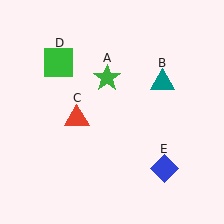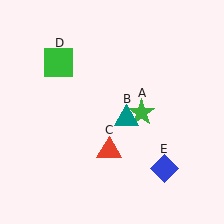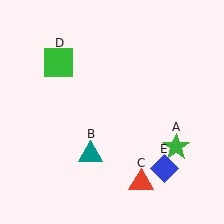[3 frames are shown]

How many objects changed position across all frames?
3 objects changed position: green star (object A), teal triangle (object B), red triangle (object C).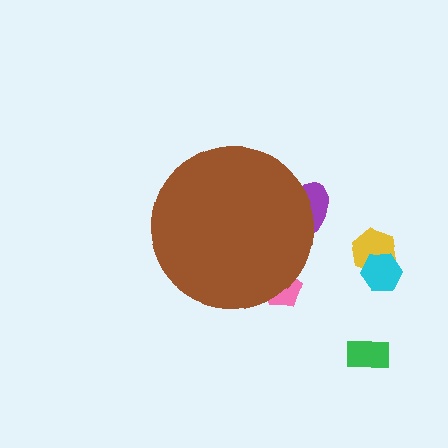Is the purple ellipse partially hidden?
Yes, the purple ellipse is partially hidden behind the brown circle.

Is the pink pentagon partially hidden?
Yes, the pink pentagon is partially hidden behind the brown circle.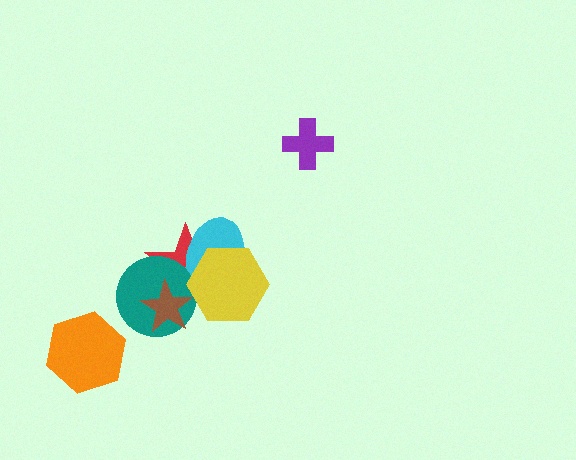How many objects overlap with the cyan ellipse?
3 objects overlap with the cyan ellipse.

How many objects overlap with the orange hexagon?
0 objects overlap with the orange hexagon.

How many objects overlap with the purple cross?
0 objects overlap with the purple cross.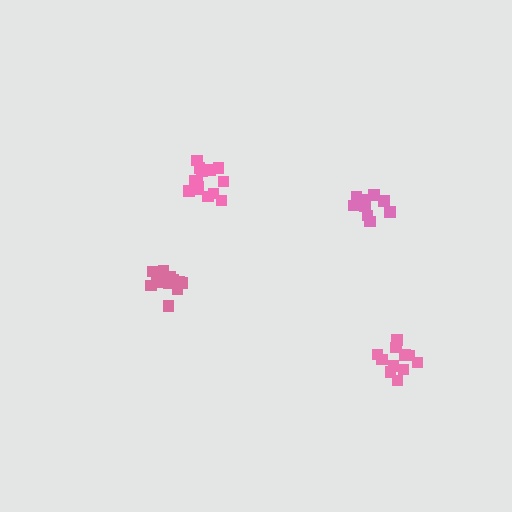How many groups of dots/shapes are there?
There are 4 groups.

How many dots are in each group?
Group 1: 15 dots, Group 2: 11 dots, Group 3: 10 dots, Group 4: 14 dots (50 total).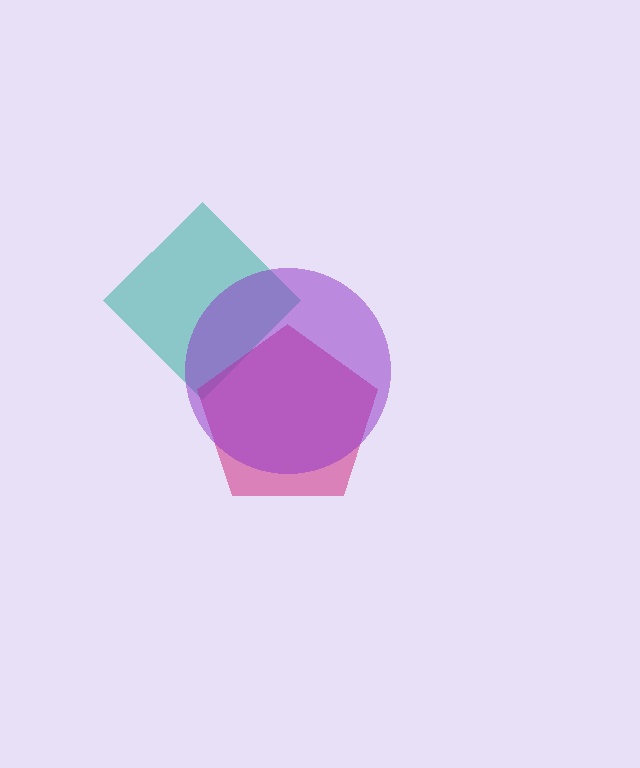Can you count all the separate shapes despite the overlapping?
Yes, there are 3 separate shapes.